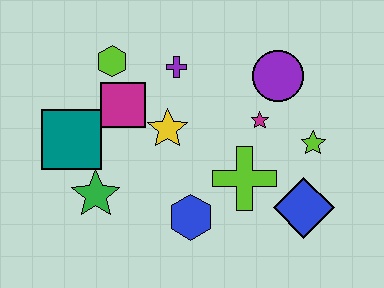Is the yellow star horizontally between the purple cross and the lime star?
No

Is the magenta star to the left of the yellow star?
No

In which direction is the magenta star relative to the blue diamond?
The magenta star is above the blue diamond.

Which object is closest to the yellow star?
The magenta square is closest to the yellow star.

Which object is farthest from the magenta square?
The blue diamond is farthest from the magenta square.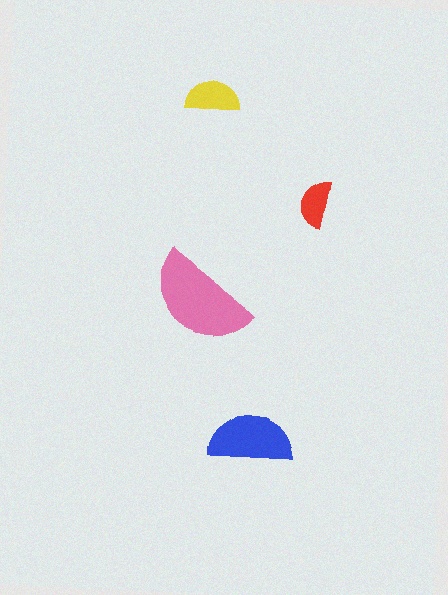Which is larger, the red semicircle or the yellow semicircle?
The yellow one.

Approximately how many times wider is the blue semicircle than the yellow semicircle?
About 1.5 times wider.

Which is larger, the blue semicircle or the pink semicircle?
The pink one.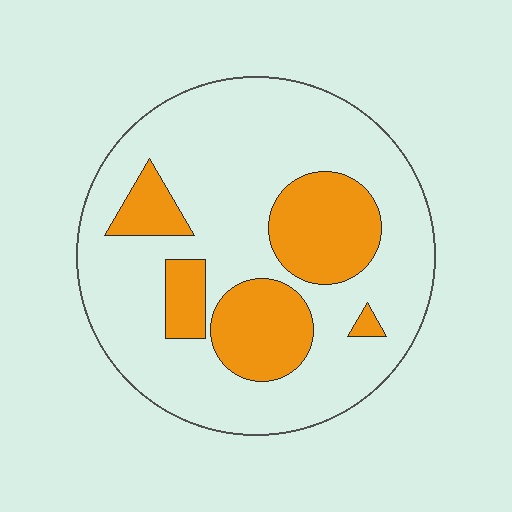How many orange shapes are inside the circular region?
5.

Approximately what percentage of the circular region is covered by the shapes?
Approximately 25%.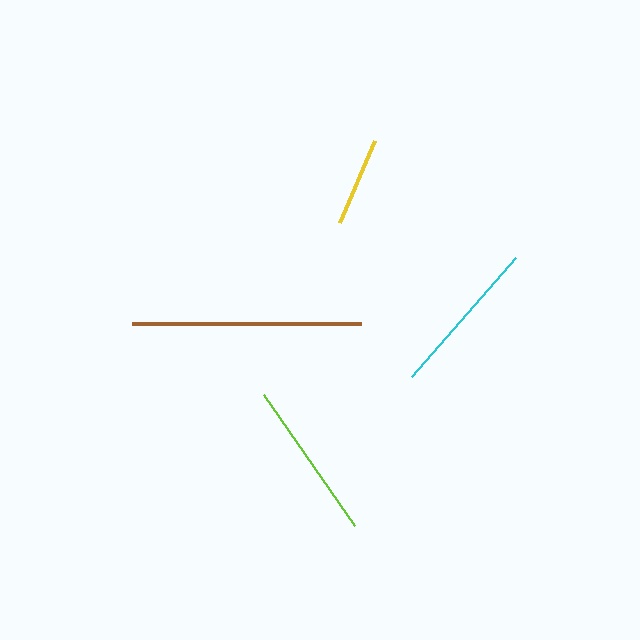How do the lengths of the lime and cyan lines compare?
The lime and cyan lines are approximately the same length.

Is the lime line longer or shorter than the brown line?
The brown line is longer than the lime line.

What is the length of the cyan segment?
The cyan segment is approximately 158 pixels long.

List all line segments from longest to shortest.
From longest to shortest: brown, lime, cyan, yellow.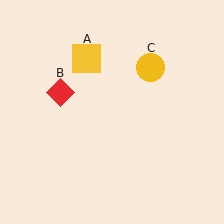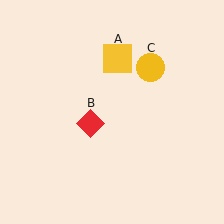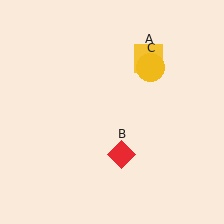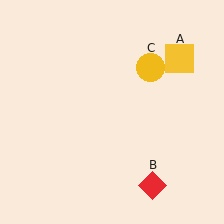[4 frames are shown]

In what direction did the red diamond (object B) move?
The red diamond (object B) moved down and to the right.